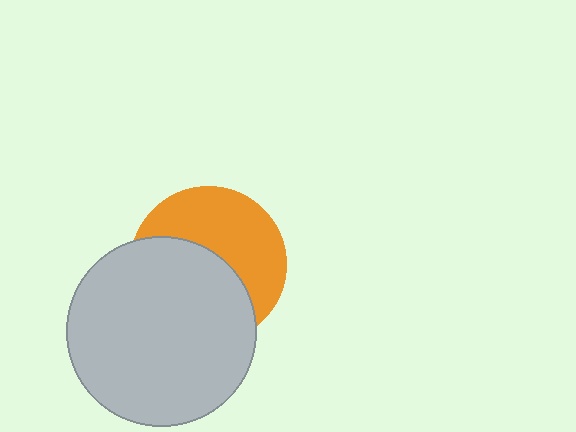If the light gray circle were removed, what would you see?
You would see the complete orange circle.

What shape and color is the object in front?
The object in front is a light gray circle.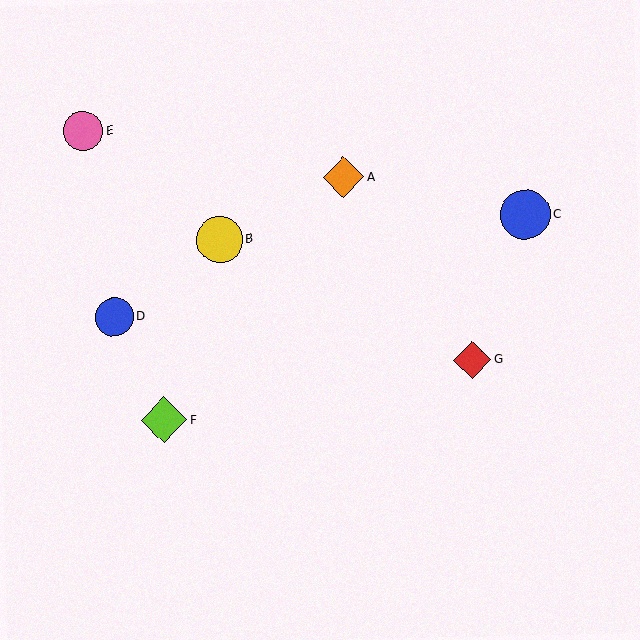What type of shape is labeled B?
Shape B is a yellow circle.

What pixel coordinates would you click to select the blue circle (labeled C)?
Click at (525, 214) to select the blue circle C.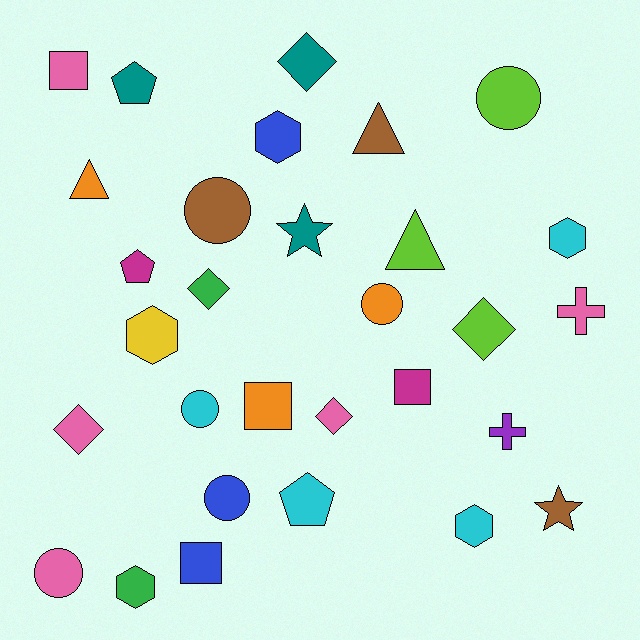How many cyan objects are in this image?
There are 4 cyan objects.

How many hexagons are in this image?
There are 5 hexagons.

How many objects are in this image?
There are 30 objects.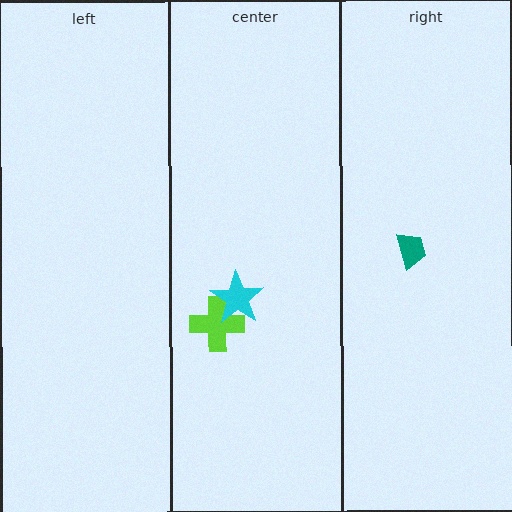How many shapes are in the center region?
2.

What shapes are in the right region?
The teal trapezoid.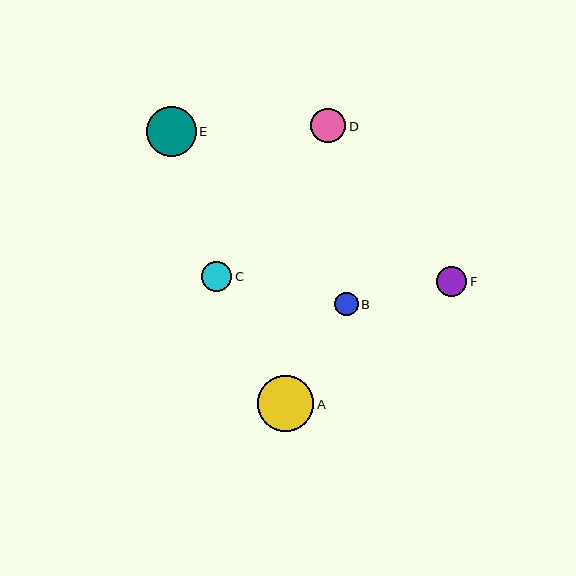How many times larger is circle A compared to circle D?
Circle A is approximately 1.6 times the size of circle D.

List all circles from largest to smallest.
From largest to smallest: A, E, D, F, C, B.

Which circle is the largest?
Circle A is the largest with a size of approximately 56 pixels.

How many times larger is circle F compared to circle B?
Circle F is approximately 1.3 times the size of circle B.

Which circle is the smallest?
Circle B is the smallest with a size of approximately 23 pixels.